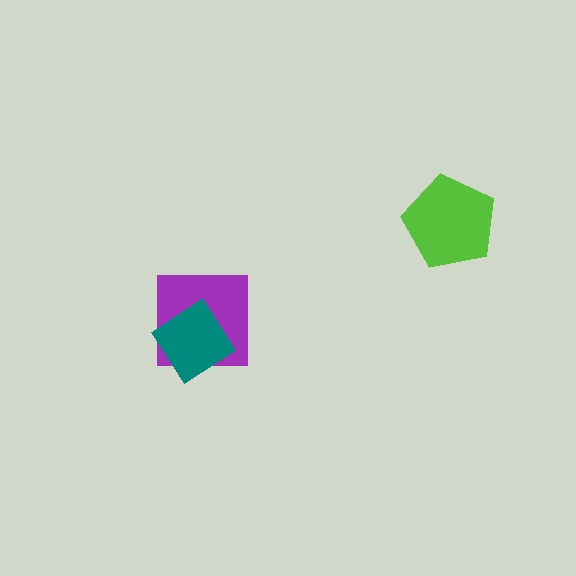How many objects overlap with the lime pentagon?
0 objects overlap with the lime pentagon.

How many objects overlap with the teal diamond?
1 object overlaps with the teal diamond.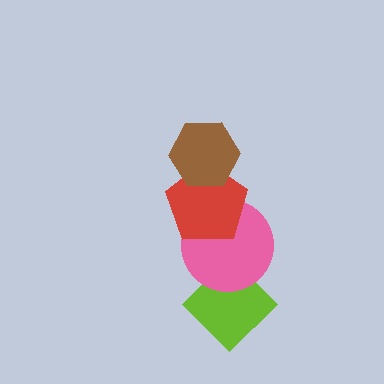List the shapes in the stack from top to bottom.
From top to bottom: the brown hexagon, the red pentagon, the pink circle, the lime diamond.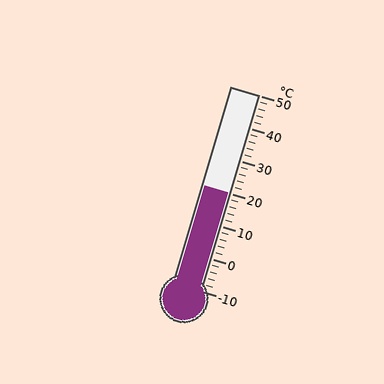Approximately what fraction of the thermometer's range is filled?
The thermometer is filled to approximately 50% of its range.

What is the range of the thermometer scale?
The thermometer scale ranges from -10°C to 50°C.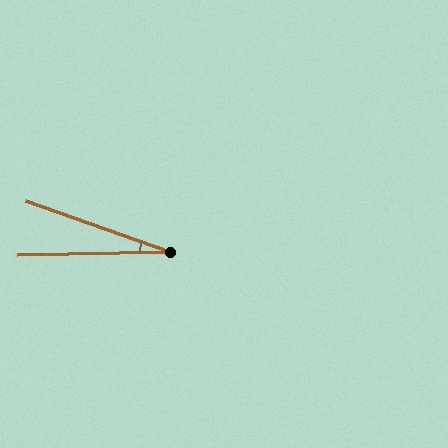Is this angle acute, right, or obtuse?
It is acute.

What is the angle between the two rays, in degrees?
Approximately 21 degrees.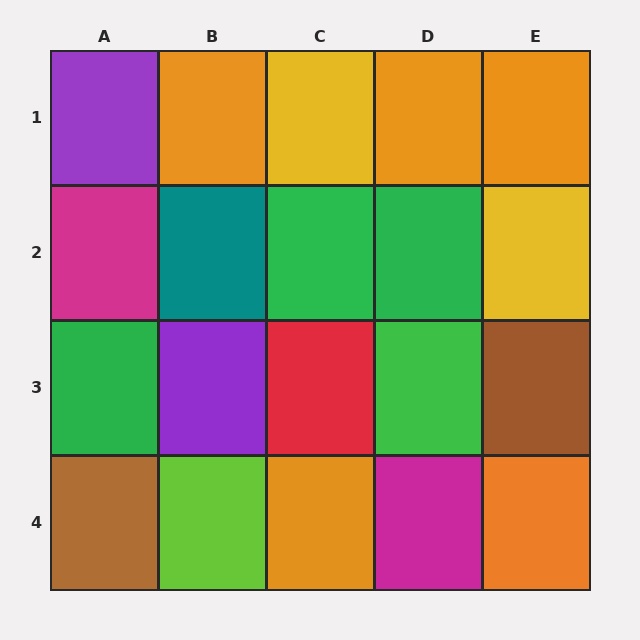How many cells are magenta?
2 cells are magenta.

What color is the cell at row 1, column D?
Orange.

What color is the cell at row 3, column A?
Green.